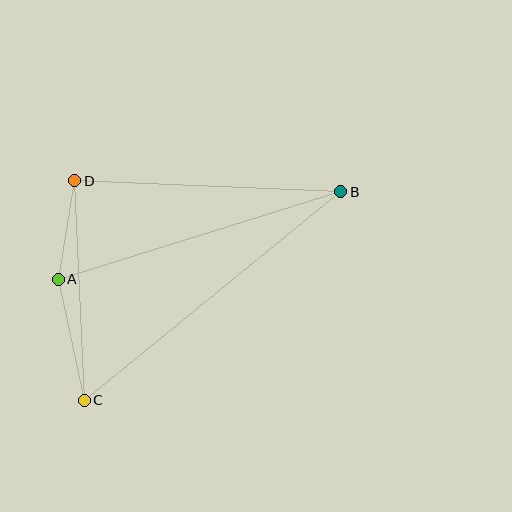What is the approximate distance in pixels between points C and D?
The distance between C and D is approximately 220 pixels.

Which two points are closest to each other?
Points A and D are closest to each other.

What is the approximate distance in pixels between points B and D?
The distance between B and D is approximately 266 pixels.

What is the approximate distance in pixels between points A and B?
The distance between A and B is approximately 296 pixels.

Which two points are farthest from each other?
Points B and C are farthest from each other.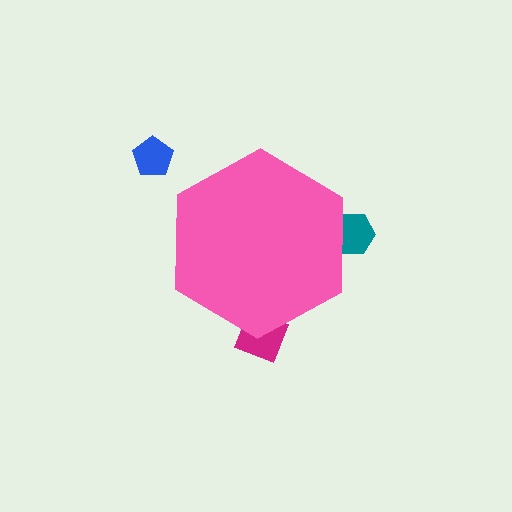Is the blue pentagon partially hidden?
No, the blue pentagon is fully visible.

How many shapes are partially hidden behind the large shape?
2 shapes are partially hidden.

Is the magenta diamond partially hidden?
Yes, the magenta diamond is partially hidden behind the pink hexagon.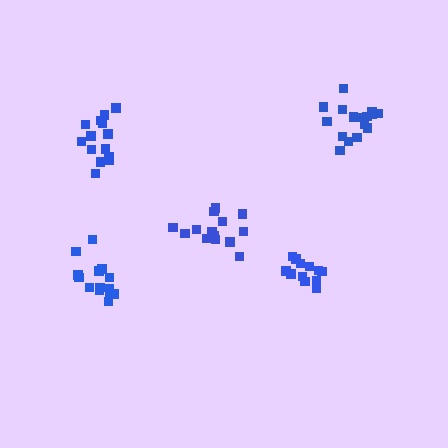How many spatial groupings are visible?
There are 5 spatial groupings.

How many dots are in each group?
Group 1: 17 dots, Group 2: 14 dots, Group 3: 15 dots, Group 4: 14 dots, Group 5: 12 dots (72 total).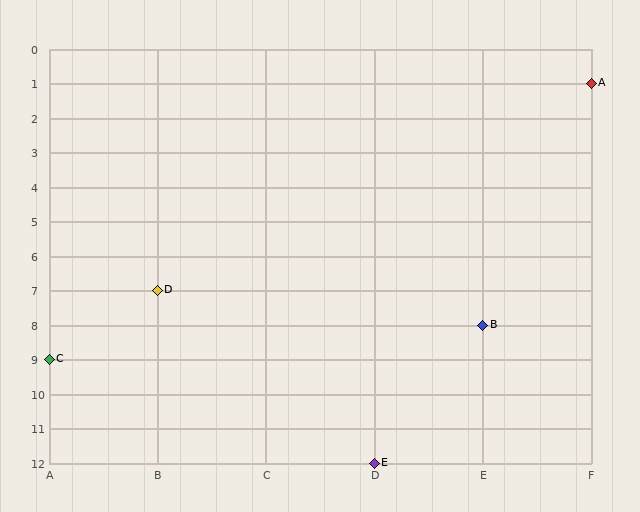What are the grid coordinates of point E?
Point E is at grid coordinates (D, 12).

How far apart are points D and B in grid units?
Points D and B are 3 columns and 1 row apart (about 3.2 grid units diagonally).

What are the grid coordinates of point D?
Point D is at grid coordinates (B, 7).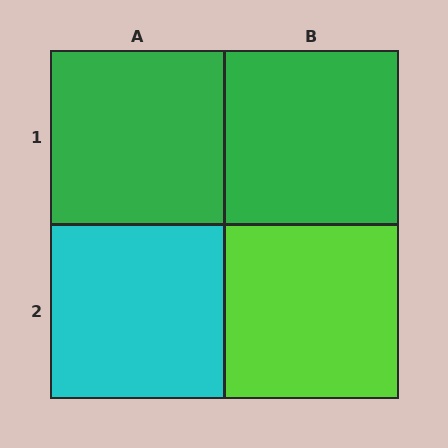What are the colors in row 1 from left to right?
Green, green.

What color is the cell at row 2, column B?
Lime.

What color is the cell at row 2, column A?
Cyan.